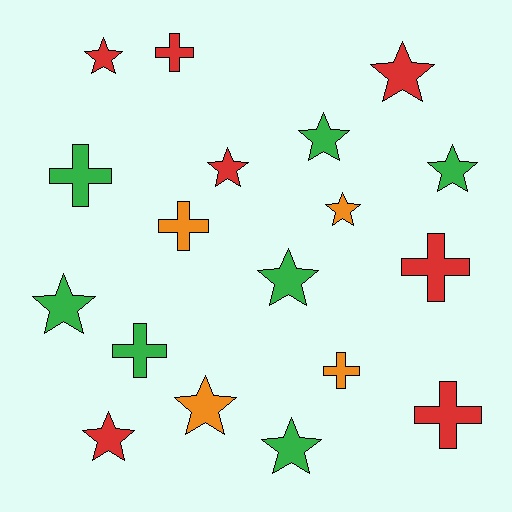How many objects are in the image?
There are 18 objects.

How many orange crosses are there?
There are 2 orange crosses.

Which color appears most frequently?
Red, with 7 objects.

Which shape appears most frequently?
Star, with 11 objects.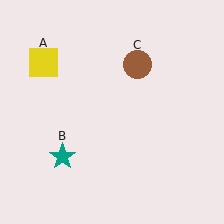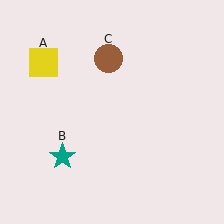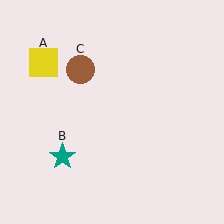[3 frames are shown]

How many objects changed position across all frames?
1 object changed position: brown circle (object C).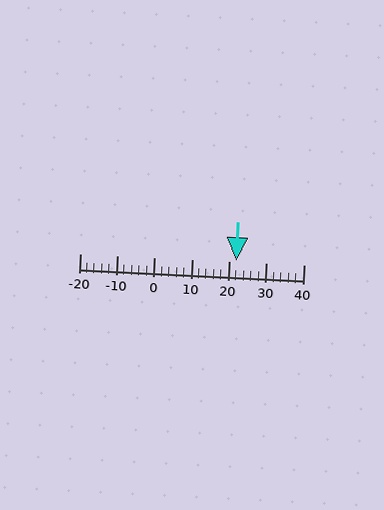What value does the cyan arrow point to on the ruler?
The cyan arrow points to approximately 22.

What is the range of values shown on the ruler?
The ruler shows values from -20 to 40.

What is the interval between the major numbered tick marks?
The major tick marks are spaced 10 units apart.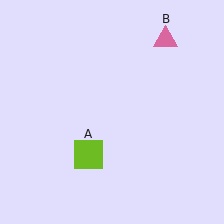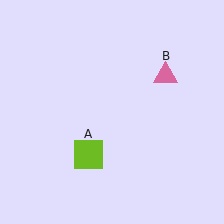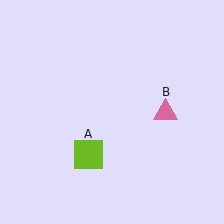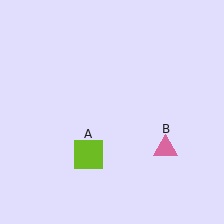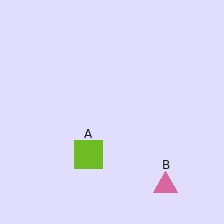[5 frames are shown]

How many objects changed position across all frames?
1 object changed position: pink triangle (object B).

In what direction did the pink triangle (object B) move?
The pink triangle (object B) moved down.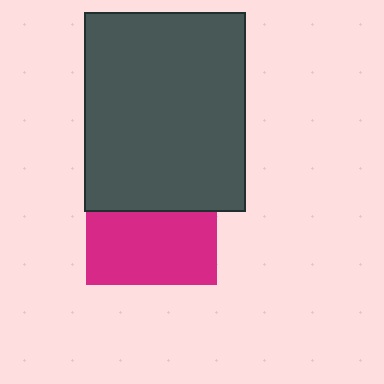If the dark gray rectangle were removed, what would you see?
You would see the complete magenta square.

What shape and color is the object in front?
The object in front is a dark gray rectangle.